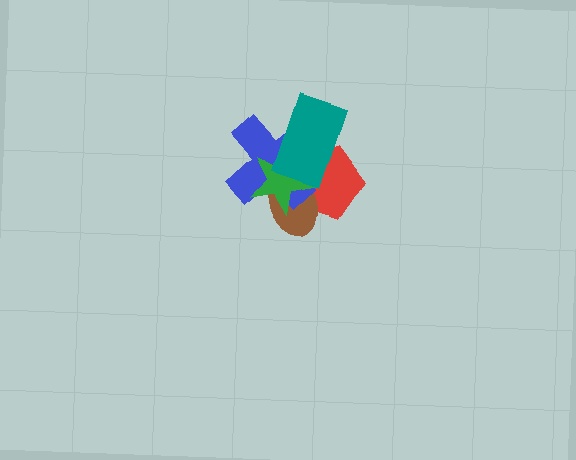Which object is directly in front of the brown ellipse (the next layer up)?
The blue cross is directly in front of the brown ellipse.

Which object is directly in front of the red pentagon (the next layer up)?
The brown ellipse is directly in front of the red pentagon.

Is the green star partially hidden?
Yes, it is partially covered by another shape.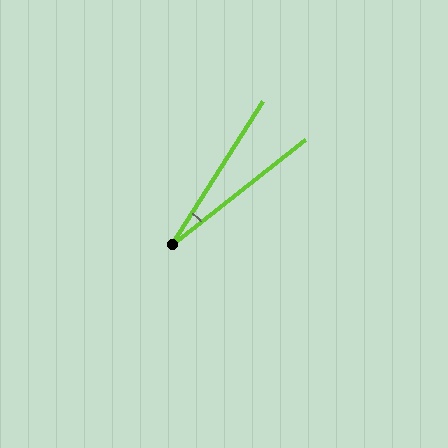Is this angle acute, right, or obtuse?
It is acute.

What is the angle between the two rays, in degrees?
Approximately 19 degrees.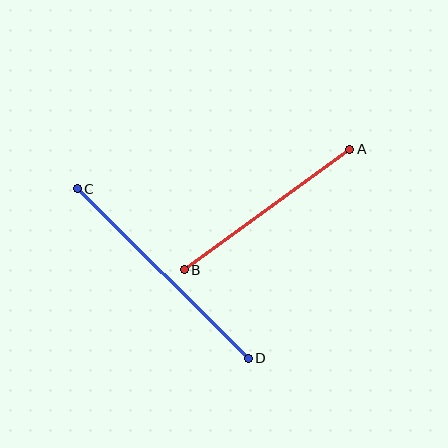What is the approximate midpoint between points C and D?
The midpoint is at approximately (163, 273) pixels.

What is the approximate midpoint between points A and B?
The midpoint is at approximately (267, 210) pixels.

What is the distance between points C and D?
The distance is approximately 241 pixels.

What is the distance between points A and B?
The distance is approximately 204 pixels.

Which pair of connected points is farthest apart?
Points C and D are farthest apart.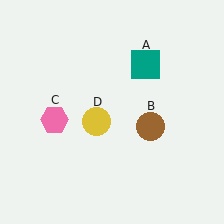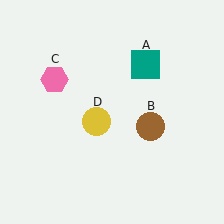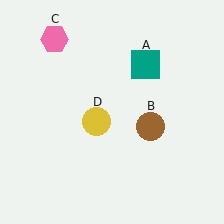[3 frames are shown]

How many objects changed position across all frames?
1 object changed position: pink hexagon (object C).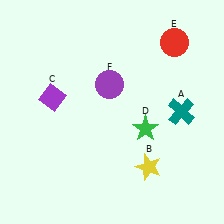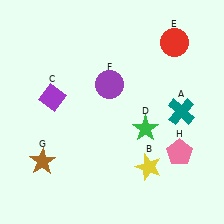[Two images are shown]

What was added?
A brown star (G), a pink pentagon (H) were added in Image 2.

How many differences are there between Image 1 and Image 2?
There are 2 differences between the two images.